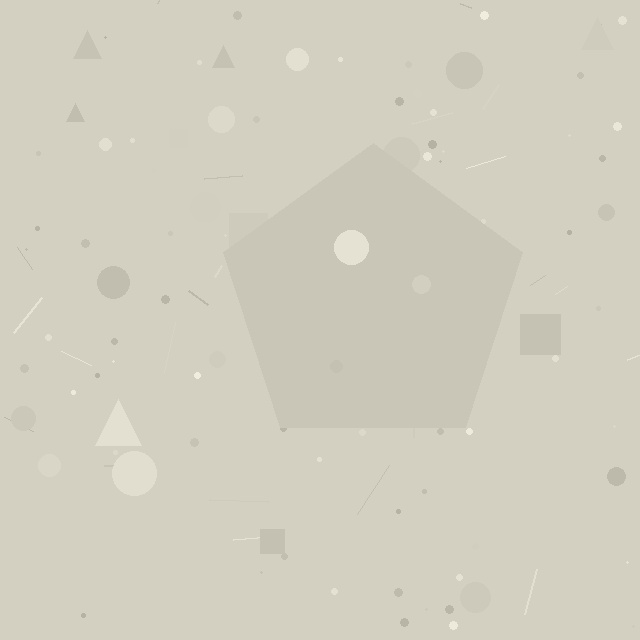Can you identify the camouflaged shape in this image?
The camouflaged shape is a pentagon.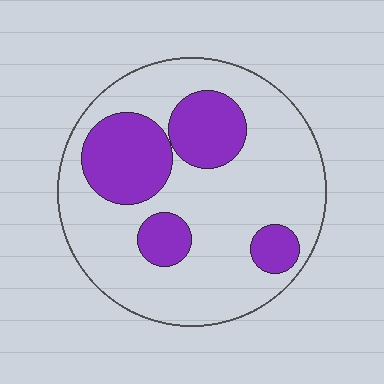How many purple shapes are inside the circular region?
4.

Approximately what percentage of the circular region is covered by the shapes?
Approximately 30%.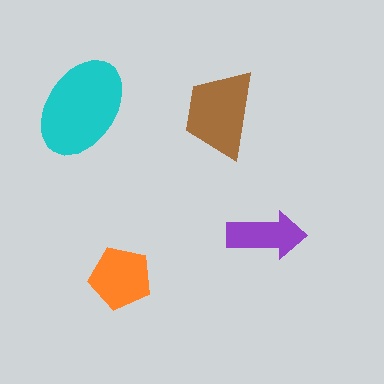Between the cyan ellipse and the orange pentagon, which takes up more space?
The cyan ellipse.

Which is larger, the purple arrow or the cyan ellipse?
The cyan ellipse.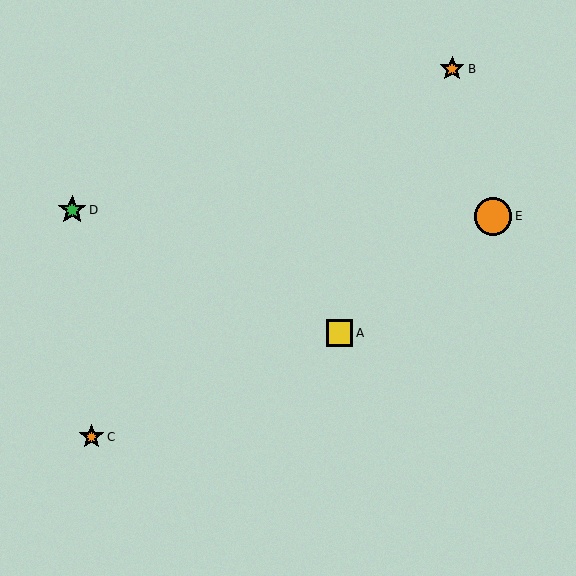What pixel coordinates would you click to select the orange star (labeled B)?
Click at (452, 69) to select the orange star B.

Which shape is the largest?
The orange circle (labeled E) is the largest.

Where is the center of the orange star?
The center of the orange star is at (92, 437).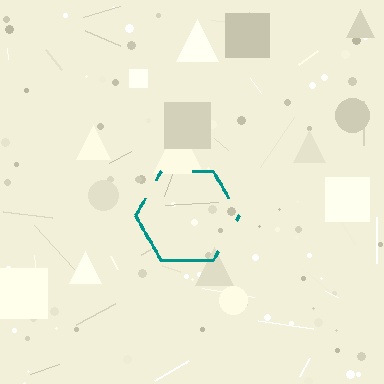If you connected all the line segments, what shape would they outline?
They would outline a hexagon.